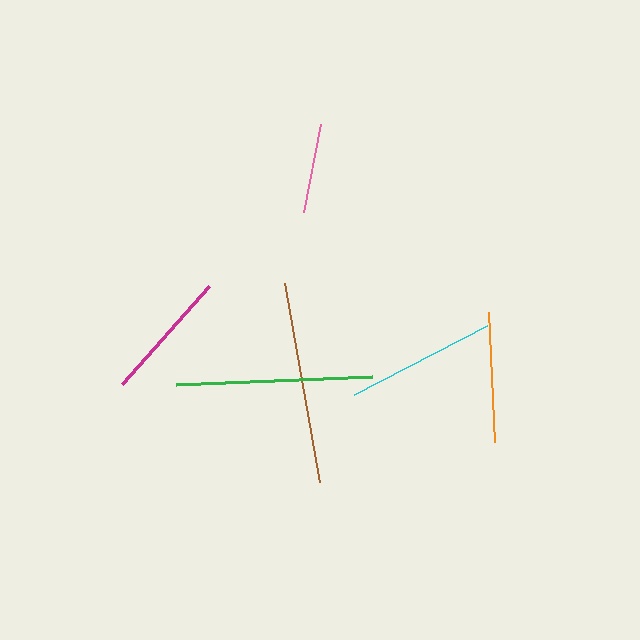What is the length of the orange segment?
The orange segment is approximately 130 pixels long.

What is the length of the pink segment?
The pink segment is approximately 89 pixels long.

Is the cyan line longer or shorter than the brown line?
The brown line is longer than the cyan line.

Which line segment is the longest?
The brown line is the longest at approximately 202 pixels.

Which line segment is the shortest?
The pink line is the shortest at approximately 89 pixels.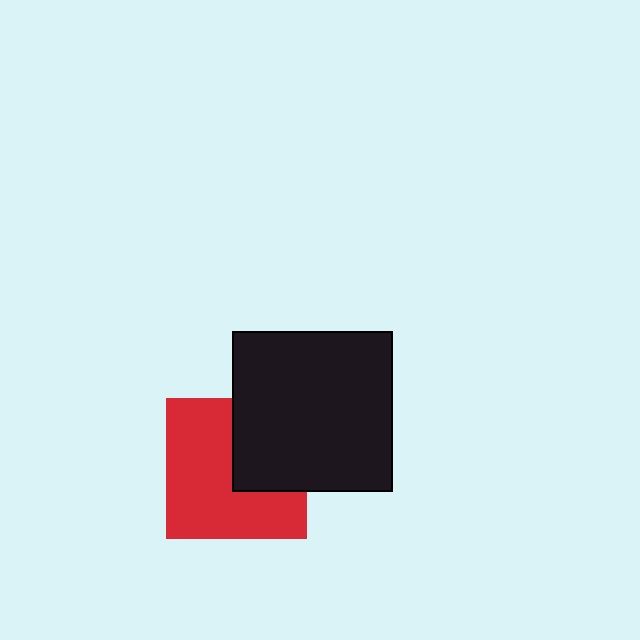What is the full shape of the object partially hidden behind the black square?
The partially hidden object is a red square.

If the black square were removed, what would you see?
You would see the complete red square.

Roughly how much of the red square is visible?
About half of it is visible (roughly 65%).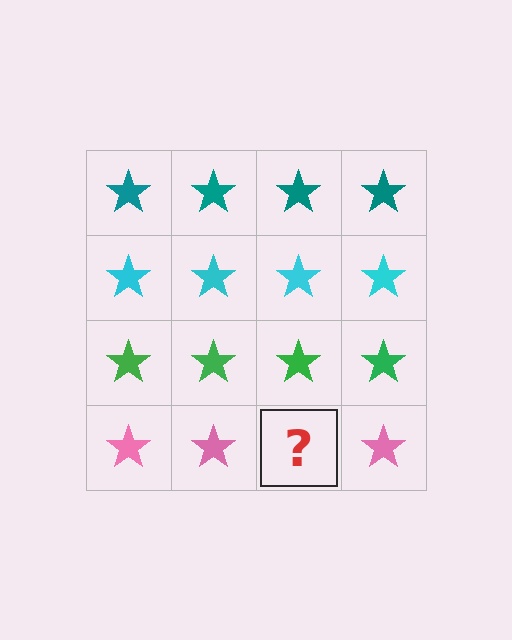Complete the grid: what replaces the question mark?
The question mark should be replaced with a pink star.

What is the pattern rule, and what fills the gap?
The rule is that each row has a consistent color. The gap should be filled with a pink star.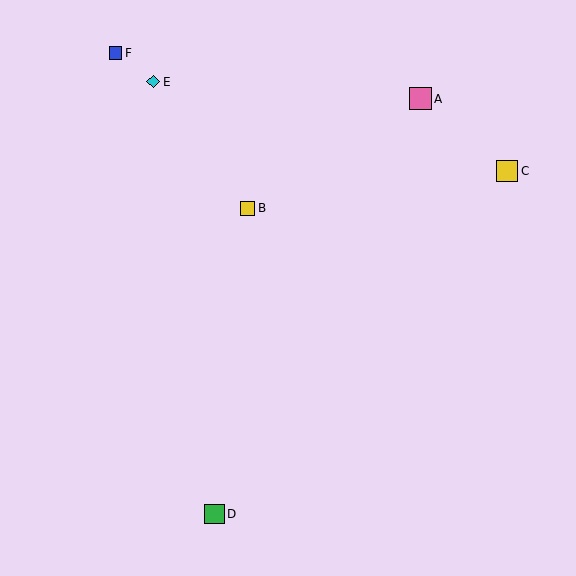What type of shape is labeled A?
Shape A is a pink square.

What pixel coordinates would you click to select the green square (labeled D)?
Click at (215, 514) to select the green square D.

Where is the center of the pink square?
The center of the pink square is at (420, 99).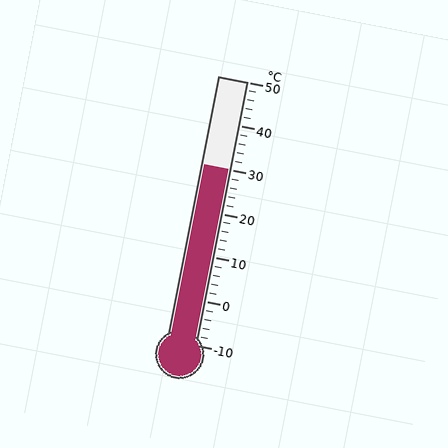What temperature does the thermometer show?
The thermometer shows approximately 30°C.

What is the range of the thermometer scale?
The thermometer scale ranges from -10°C to 50°C.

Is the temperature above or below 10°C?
The temperature is above 10°C.